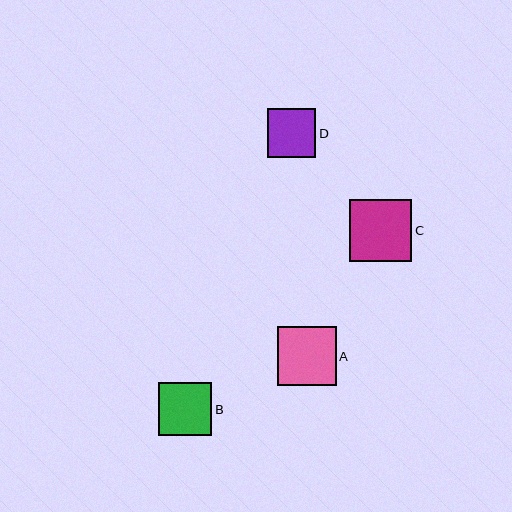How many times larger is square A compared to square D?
Square A is approximately 1.2 times the size of square D.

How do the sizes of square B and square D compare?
Square B and square D are approximately the same size.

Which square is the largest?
Square C is the largest with a size of approximately 63 pixels.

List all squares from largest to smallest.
From largest to smallest: C, A, B, D.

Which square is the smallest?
Square D is the smallest with a size of approximately 49 pixels.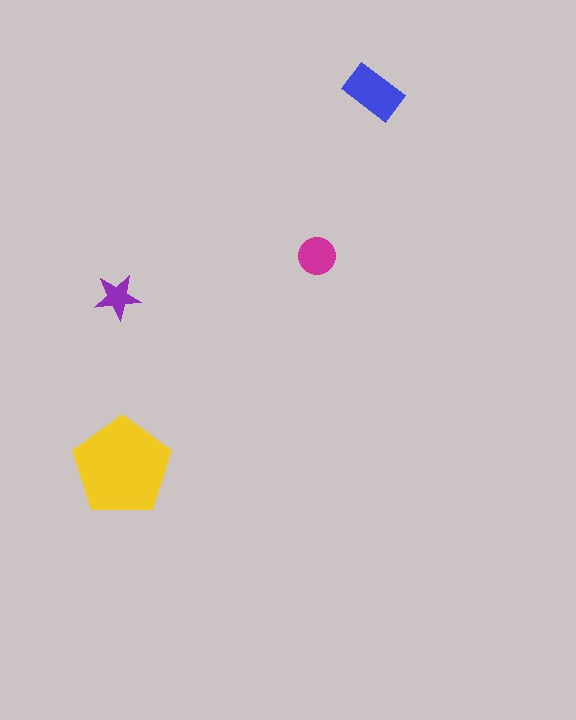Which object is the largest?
The yellow pentagon.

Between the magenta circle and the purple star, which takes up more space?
The magenta circle.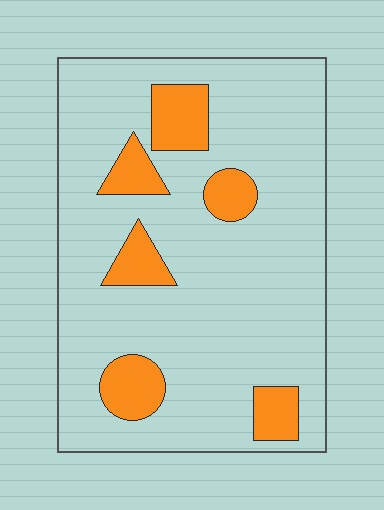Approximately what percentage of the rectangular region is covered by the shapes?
Approximately 15%.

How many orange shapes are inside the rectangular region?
6.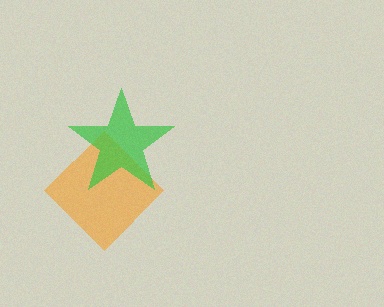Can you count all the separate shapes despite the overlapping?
Yes, there are 2 separate shapes.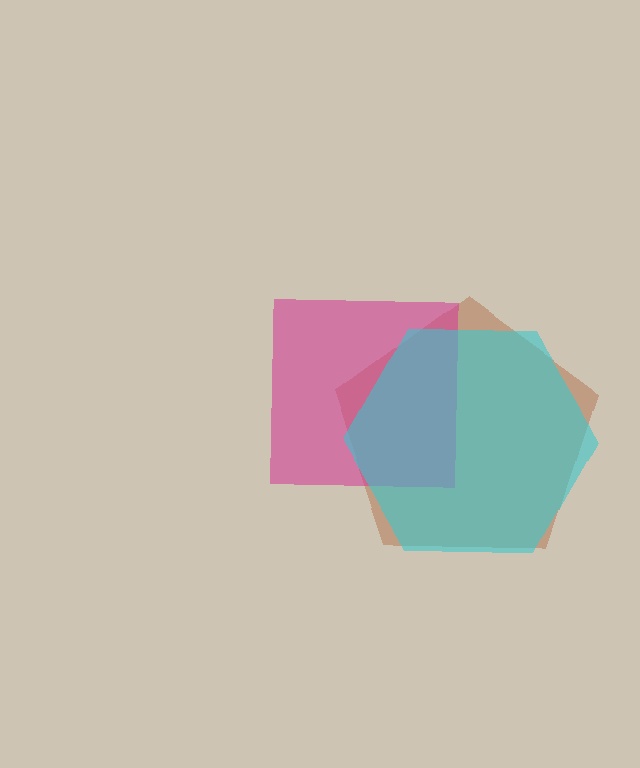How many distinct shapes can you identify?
There are 3 distinct shapes: a brown pentagon, a magenta square, a cyan hexagon.